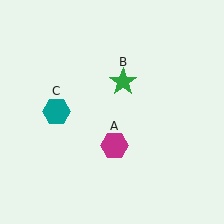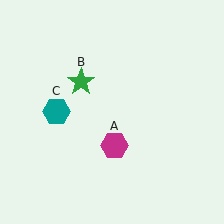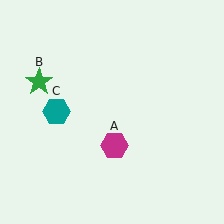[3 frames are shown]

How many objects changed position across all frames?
1 object changed position: green star (object B).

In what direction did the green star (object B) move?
The green star (object B) moved left.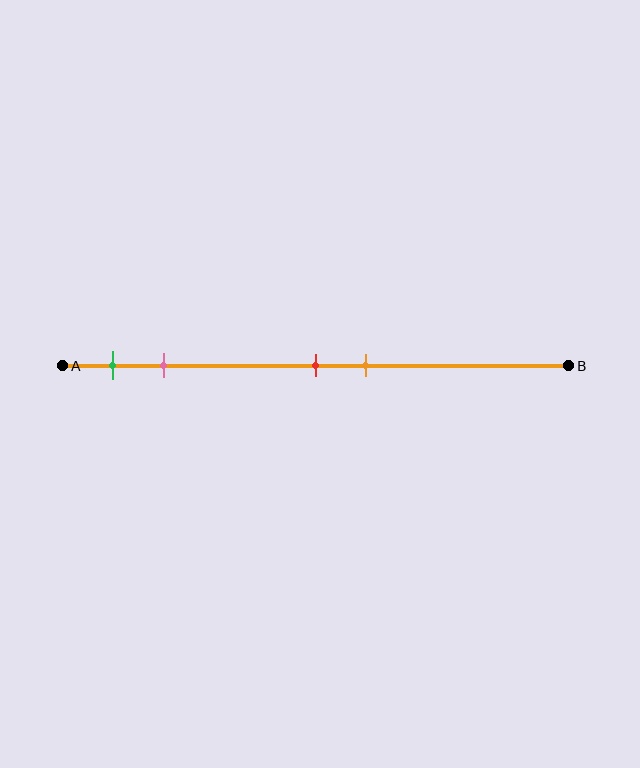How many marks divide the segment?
There are 4 marks dividing the segment.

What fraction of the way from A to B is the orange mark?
The orange mark is approximately 60% (0.6) of the way from A to B.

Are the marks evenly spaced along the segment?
No, the marks are not evenly spaced.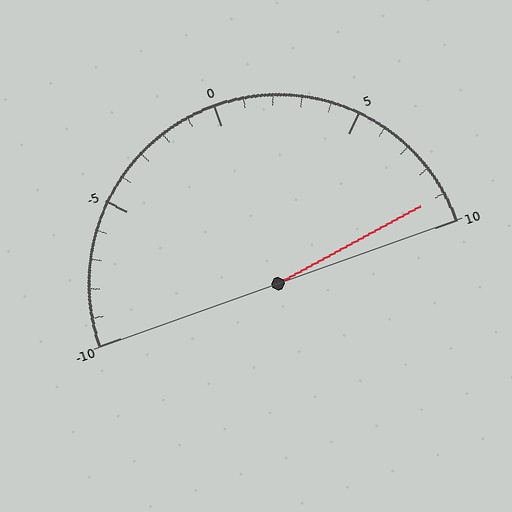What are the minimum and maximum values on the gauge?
The gauge ranges from -10 to 10.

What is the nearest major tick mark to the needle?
The nearest major tick mark is 10.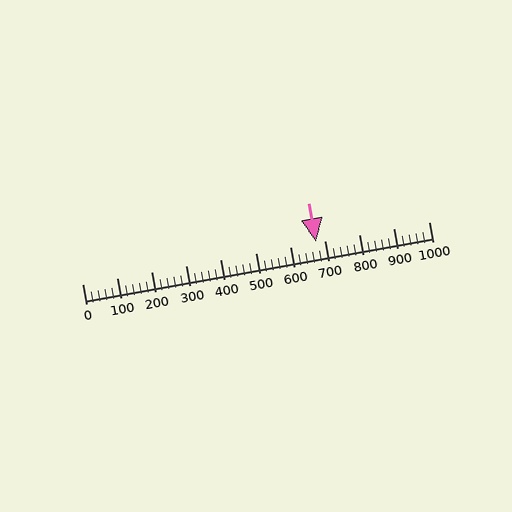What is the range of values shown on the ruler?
The ruler shows values from 0 to 1000.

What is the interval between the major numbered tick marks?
The major tick marks are spaced 100 units apart.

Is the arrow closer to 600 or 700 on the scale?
The arrow is closer to 700.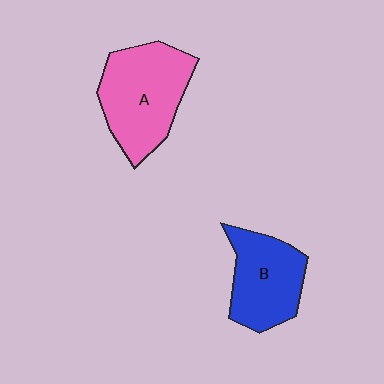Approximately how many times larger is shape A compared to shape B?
Approximately 1.3 times.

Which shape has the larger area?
Shape A (pink).